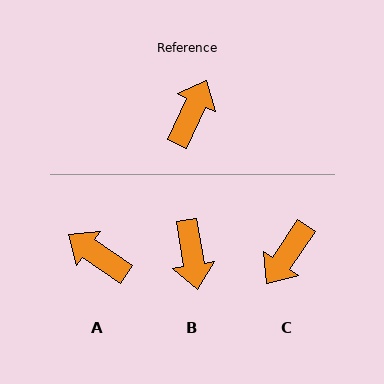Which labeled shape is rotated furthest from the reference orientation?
C, about 171 degrees away.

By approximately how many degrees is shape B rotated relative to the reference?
Approximately 146 degrees clockwise.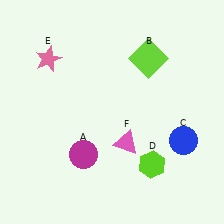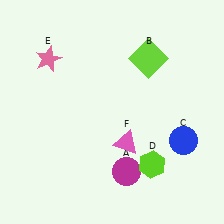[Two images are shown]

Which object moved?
The magenta circle (A) moved right.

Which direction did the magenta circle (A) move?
The magenta circle (A) moved right.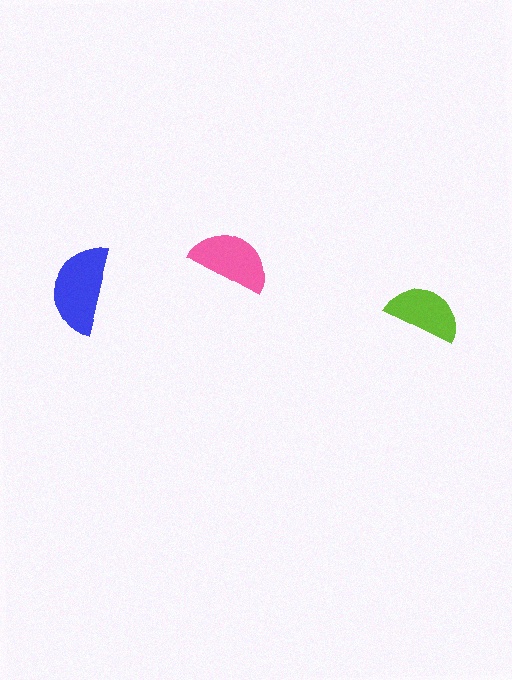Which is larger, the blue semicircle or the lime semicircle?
The blue one.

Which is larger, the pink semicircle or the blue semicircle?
The blue one.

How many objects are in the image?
There are 3 objects in the image.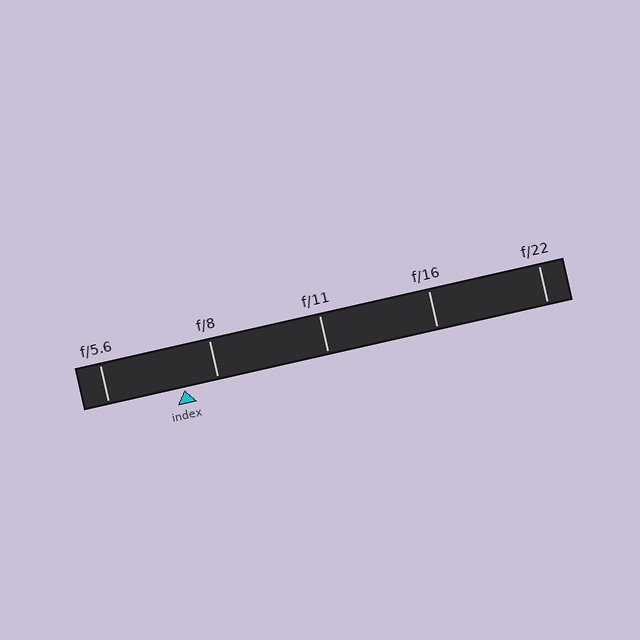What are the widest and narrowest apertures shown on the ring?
The widest aperture shown is f/5.6 and the narrowest is f/22.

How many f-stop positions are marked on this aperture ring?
There are 5 f-stop positions marked.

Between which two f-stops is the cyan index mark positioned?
The index mark is between f/5.6 and f/8.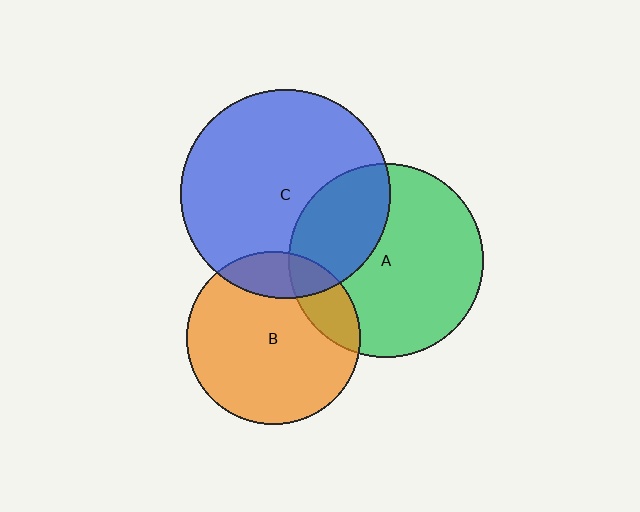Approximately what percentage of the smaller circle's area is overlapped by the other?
Approximately 30%.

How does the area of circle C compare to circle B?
Approximately 1.4 times.